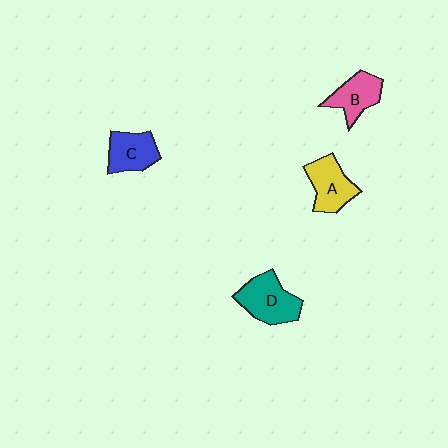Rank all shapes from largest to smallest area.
From largest to smallest: D (teal), A (yellow), C (blue), B (pink).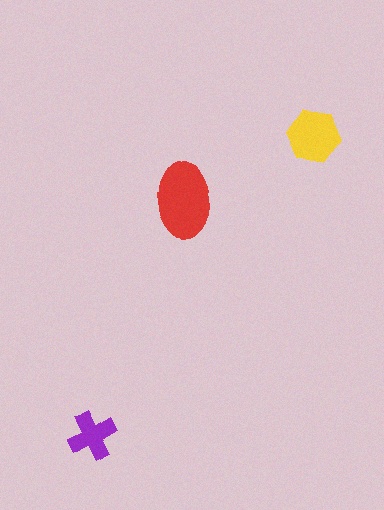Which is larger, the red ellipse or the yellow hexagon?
The red ellipse.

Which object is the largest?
The red ellipse.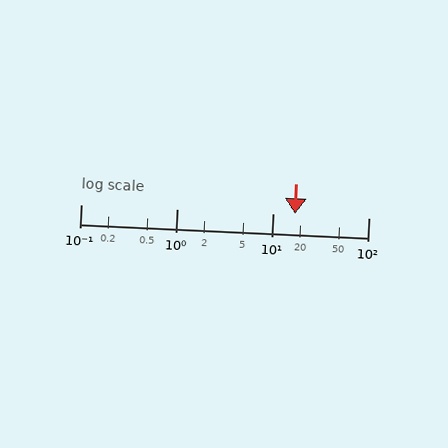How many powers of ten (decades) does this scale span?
The scale spans 3 decades, from 0.1 to 100.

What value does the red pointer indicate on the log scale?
The pointer indicates approximately 17.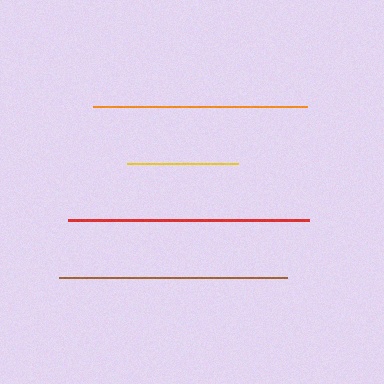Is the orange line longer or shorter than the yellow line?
The orange line is longer than the yellow line.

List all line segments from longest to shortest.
From longest to shortest: red, brown, orange, yellow.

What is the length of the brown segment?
The brown segment is approximately 228 pixels long.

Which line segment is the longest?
The red line is the longest at approximately 241 pixels.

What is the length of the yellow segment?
The yellow segment is approximately 111 pixels long.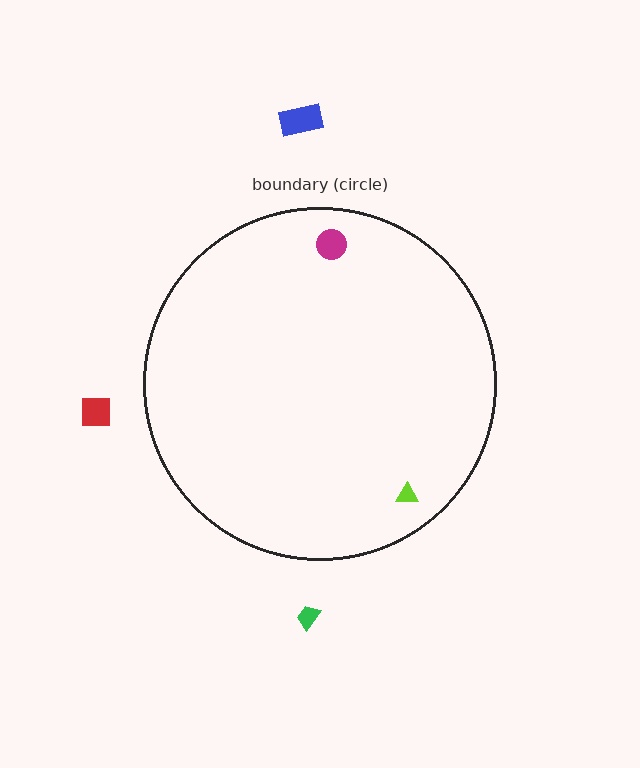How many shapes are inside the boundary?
2 inside, 3 outside.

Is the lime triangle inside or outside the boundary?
Inside.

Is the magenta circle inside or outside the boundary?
Inside.